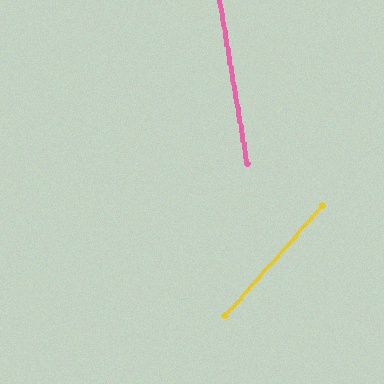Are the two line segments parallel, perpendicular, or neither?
Neither parallel nor perpendicular — they differ by about 51°.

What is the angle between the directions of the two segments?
Approximately 51 degrees.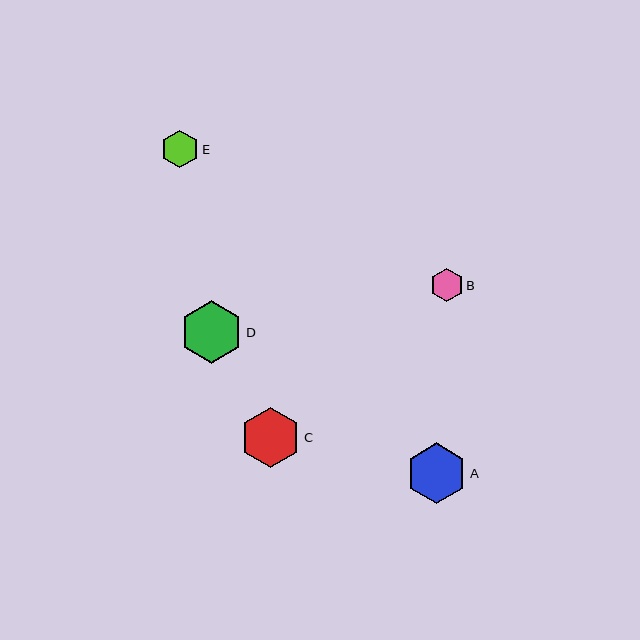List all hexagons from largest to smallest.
From largest to smallest: D, A, C, E, B.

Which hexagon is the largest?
Hexagon D is the largest with a size of approximately 63 pixels.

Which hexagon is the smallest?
Hexagon B is the smallest with a size of approximately 33 pixels.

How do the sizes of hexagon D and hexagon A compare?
Hexagon D and hexagon A are approximately the same size.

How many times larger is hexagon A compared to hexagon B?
Hexagon A is approximately 1.8 times the size of hexagon B.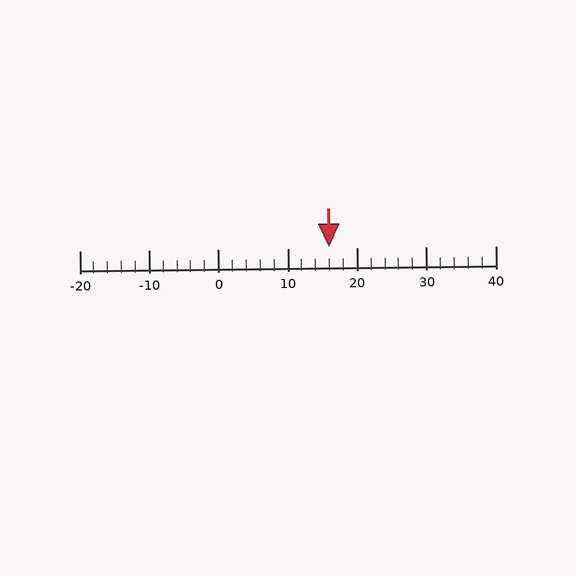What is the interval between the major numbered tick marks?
The major tick marks are spaced 10 units apart.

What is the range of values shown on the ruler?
The ruler shows values from -20 to 40.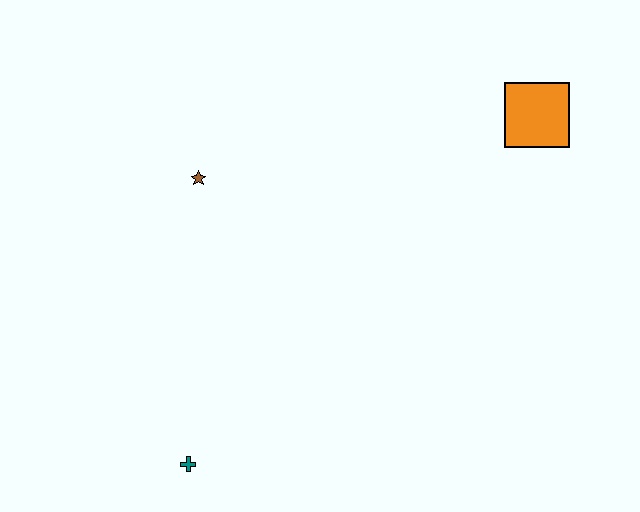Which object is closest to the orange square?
The brown star is closest to the orange square.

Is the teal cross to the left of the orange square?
Yes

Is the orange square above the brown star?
Yes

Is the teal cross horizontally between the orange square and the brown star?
No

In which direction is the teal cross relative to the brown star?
The teal cross is below the brown star.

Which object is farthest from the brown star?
The orange square is farthest from the brown star.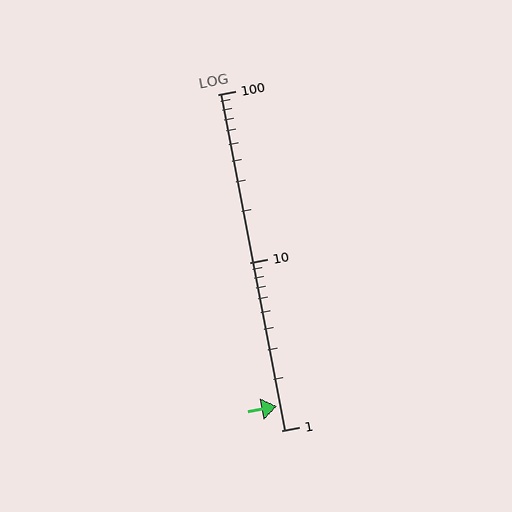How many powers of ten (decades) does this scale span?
The scale spans 2 decades, from 1 to 100.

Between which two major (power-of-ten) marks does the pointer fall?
The pointer is between 1 and 10.